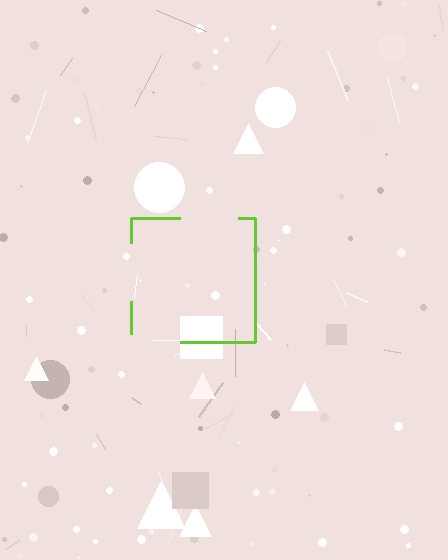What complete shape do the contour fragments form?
The contour fragments form a square.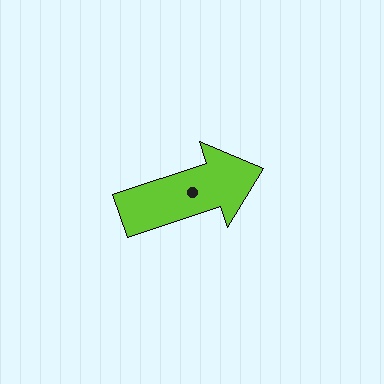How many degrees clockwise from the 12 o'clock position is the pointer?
Approximately 72 degrees.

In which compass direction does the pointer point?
East.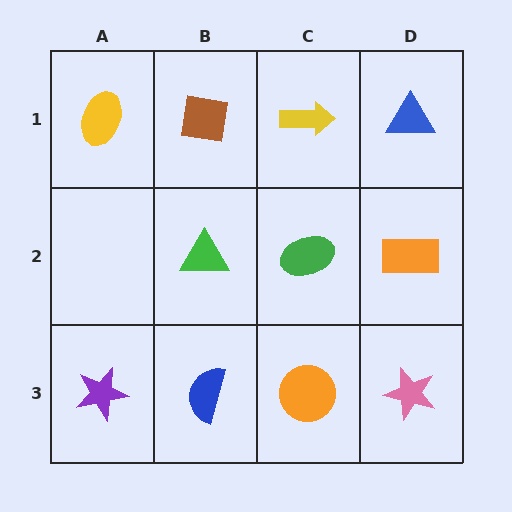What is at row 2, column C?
A green ellipse.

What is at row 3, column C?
An orange circle.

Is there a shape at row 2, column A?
No, that cell is empty.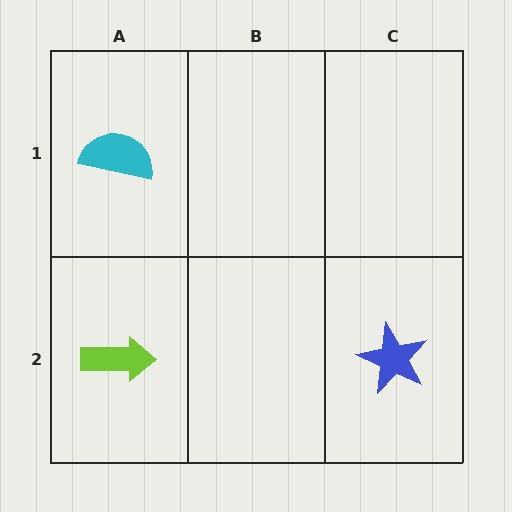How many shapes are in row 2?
2 shapes.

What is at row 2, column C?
A blue star.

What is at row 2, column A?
A lime arrow.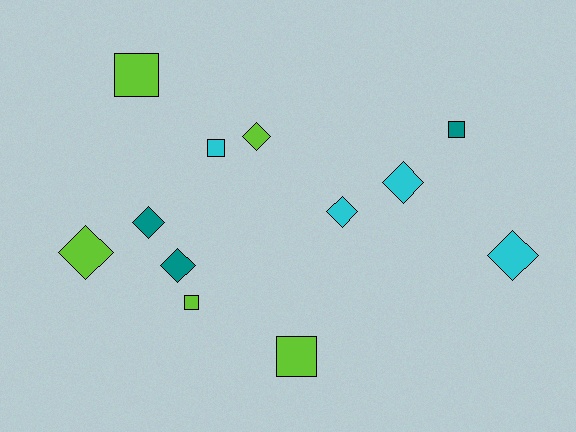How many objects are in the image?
There are 12 objects.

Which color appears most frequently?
Lime, with 5 objects.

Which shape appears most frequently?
Diamond, with 7 objects.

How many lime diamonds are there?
There are 2 lime diamonds.